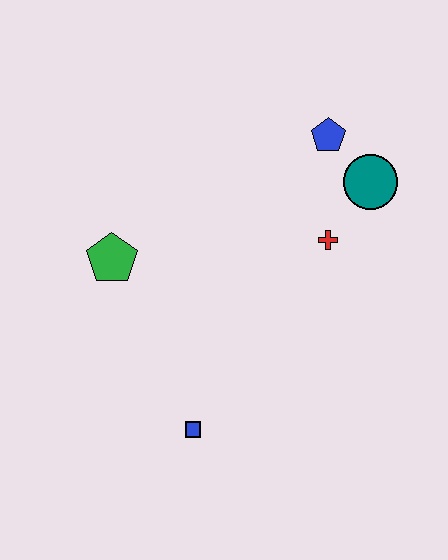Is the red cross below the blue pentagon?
Yes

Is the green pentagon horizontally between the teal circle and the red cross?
No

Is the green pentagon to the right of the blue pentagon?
No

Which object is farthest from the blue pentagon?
The blue square is farthest from the blue pentagon.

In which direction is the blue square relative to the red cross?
The blue square is below the red cross.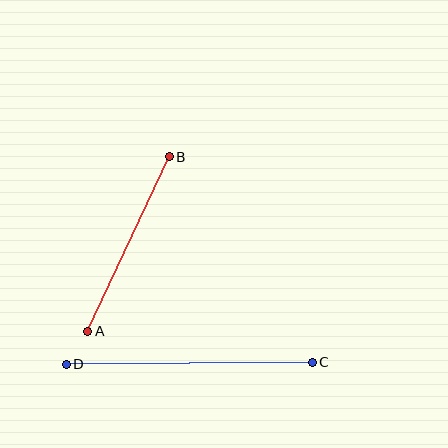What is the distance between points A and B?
The distance is approximately 193 pixels.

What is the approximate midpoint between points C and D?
The midpoint is at approximately (189, 363) pixels.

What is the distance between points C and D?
The distance is approximately 246 pixels.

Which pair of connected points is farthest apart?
Points C and D are farthest apart.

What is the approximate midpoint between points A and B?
The midpoint is at approximately (129, 244) pixels.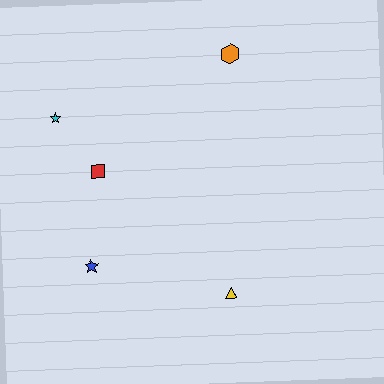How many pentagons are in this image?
There are no pentagons.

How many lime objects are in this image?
There are no lime objects.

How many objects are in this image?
There are 5 objects.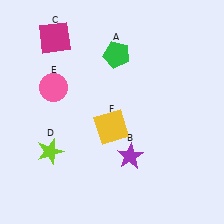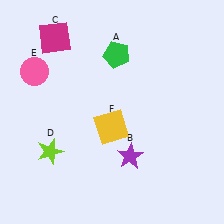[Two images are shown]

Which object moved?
The pink circle (E) moved left.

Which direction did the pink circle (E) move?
The pink circle (E) moved left.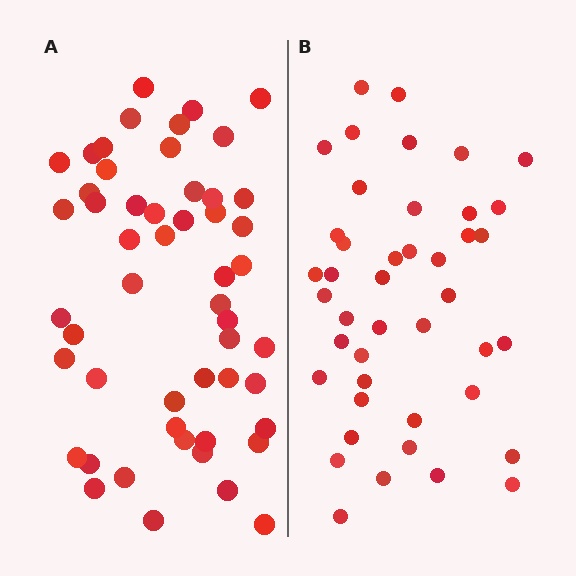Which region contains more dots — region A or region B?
Region A (the left region) has more dots.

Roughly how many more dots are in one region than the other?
Region A has roughly 8 or so more dots than region B.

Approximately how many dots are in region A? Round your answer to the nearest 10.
About 50 dots. (The exact count is 52, which rounds to 50.)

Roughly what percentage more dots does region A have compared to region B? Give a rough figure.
About 20% more.